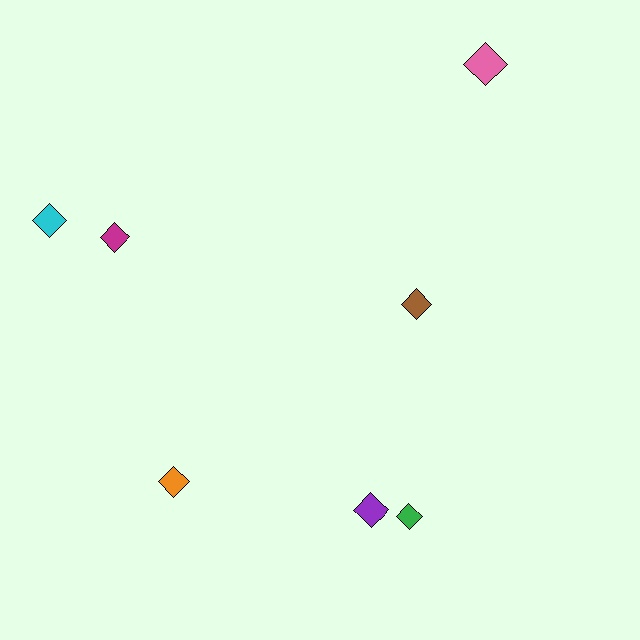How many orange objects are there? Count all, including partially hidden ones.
There is 1 orange object.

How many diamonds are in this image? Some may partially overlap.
There are 7 diamonds.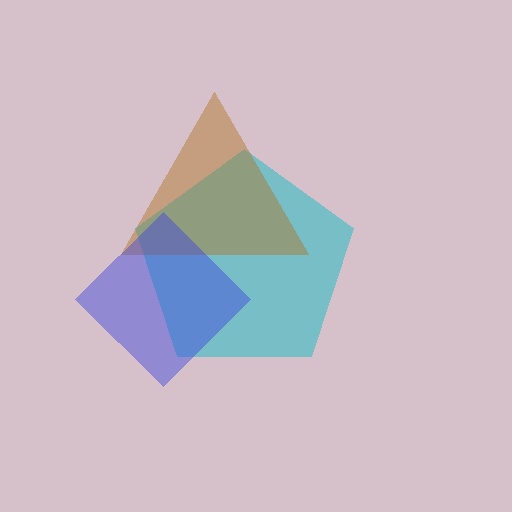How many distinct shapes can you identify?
There are 3 distinct shapes: a cyan pentagon, a brown triangle, a blue diamond.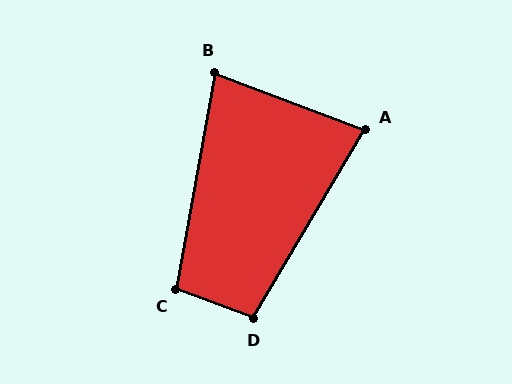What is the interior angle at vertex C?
Approximately 100 degrees (obtuse).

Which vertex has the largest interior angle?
D, at approximately 100 degrees.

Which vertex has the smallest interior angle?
B, at approximately 80 degrees.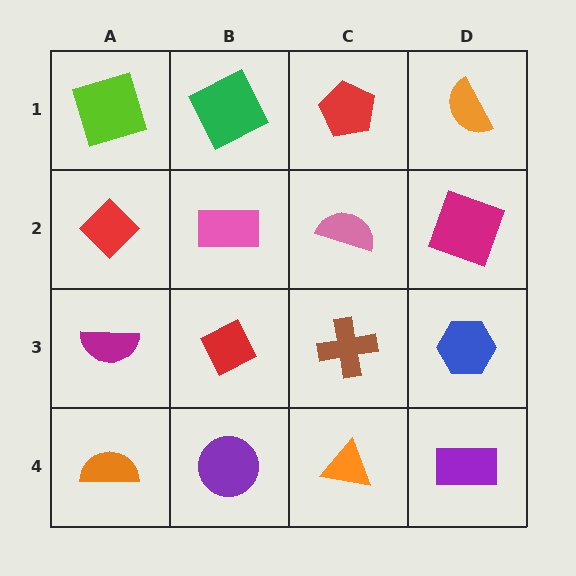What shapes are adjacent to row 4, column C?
A brown cross (row 3, column C), a purple circle (row 4, column B), a purple rectangle (row 4, column D).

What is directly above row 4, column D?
A blue hexagon.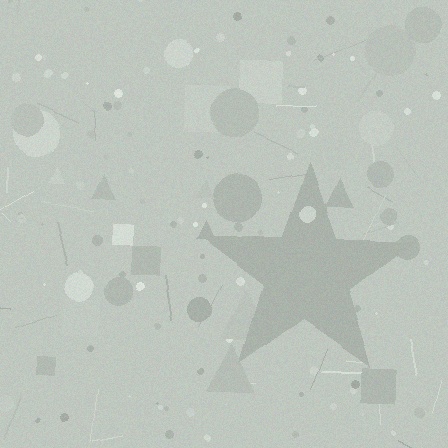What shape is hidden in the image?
A star is hidden in the image.